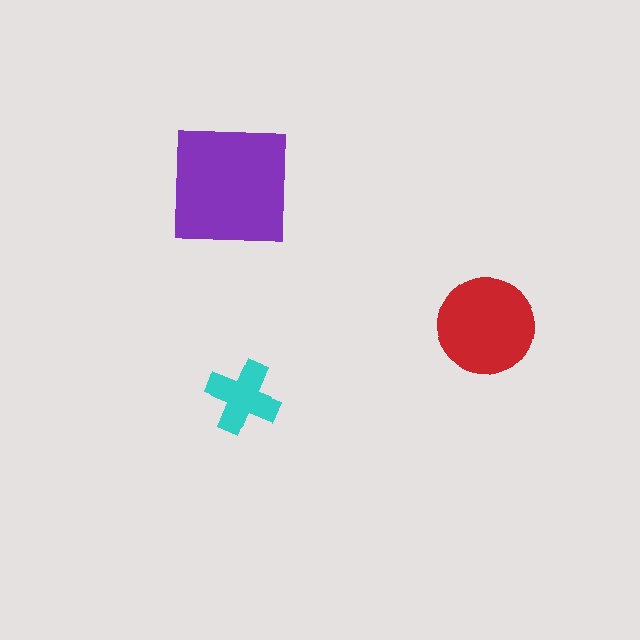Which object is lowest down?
The cyan cross is bottommost.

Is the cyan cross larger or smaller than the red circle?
Smaller.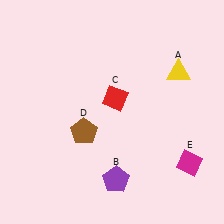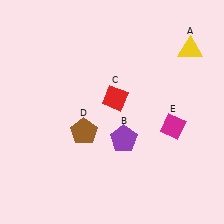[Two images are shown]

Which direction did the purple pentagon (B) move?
The purple pentagon (B) moved up.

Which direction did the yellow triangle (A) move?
The yellow triangle (A) moved up.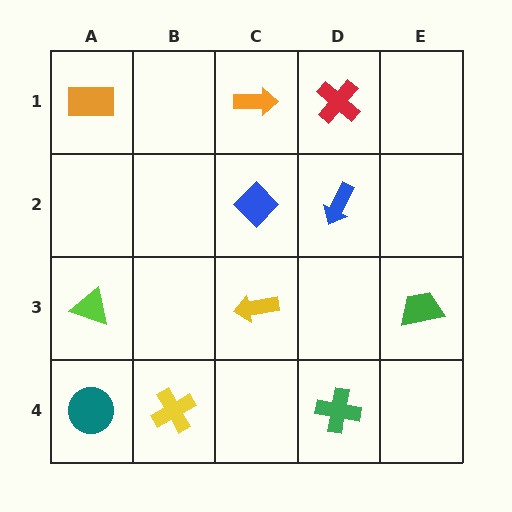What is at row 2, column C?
A blue diamond.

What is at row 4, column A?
A teal circle.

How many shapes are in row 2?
2 shapes.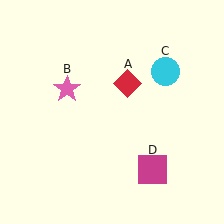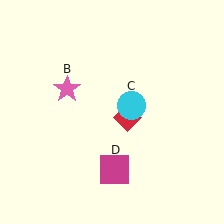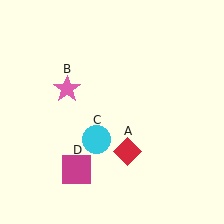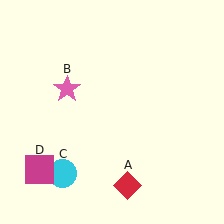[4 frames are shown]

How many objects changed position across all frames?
3 objects changed position: red diamond (object A), cyan circle (object C), magenta square (object D).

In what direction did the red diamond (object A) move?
The red diamond (object A) moved down.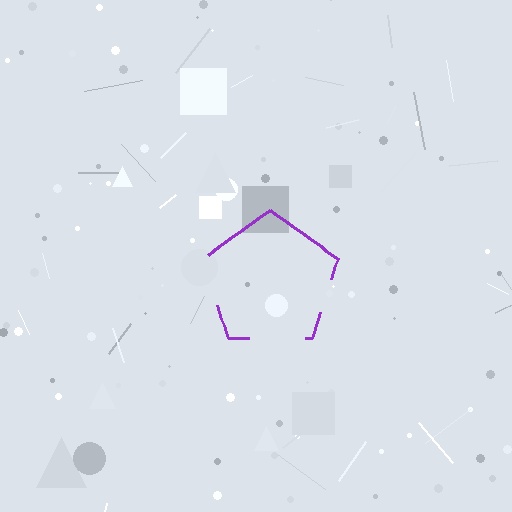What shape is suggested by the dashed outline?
The dashed outline suggests a pentagon.